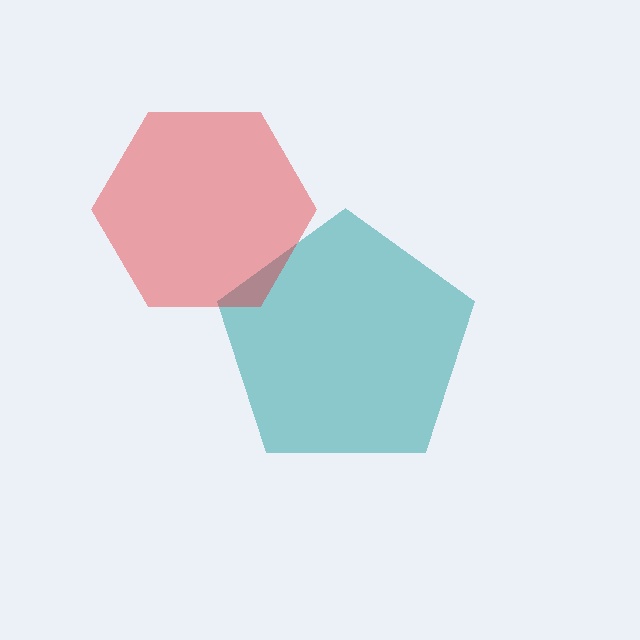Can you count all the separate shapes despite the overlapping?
Yes, there are 2 separate shapes.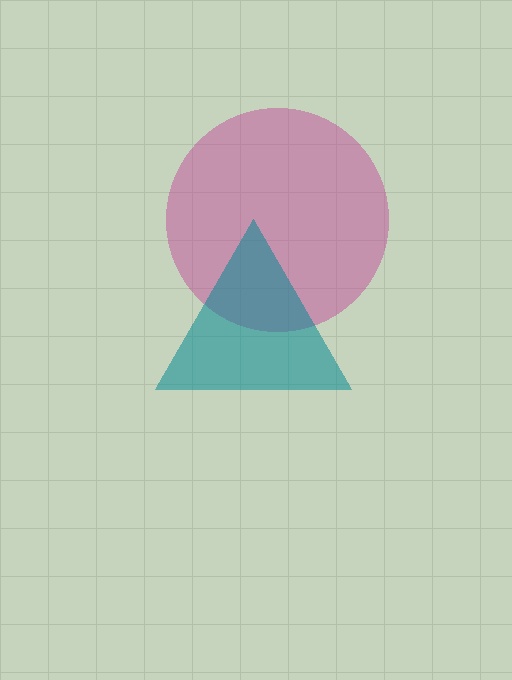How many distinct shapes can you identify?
There are 2 distinct shapes: a magenta circle, a teal triangle.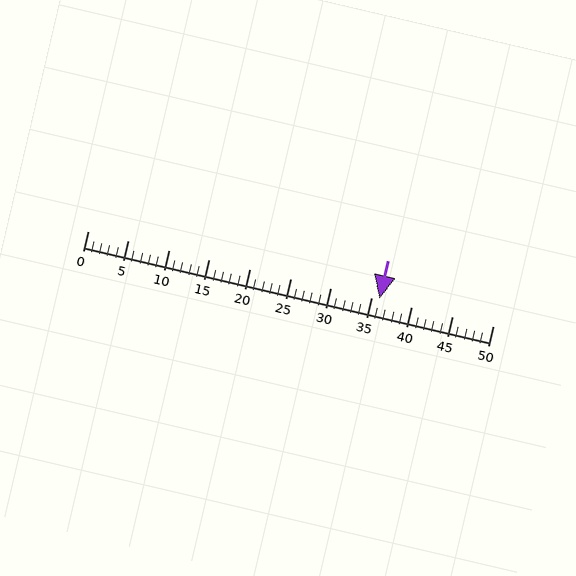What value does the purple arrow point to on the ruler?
The purple arrow points to approximately 36.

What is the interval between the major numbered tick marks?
The major tick marks are spaced 5 units apart.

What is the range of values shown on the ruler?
The ruler shows values from 0 to 50.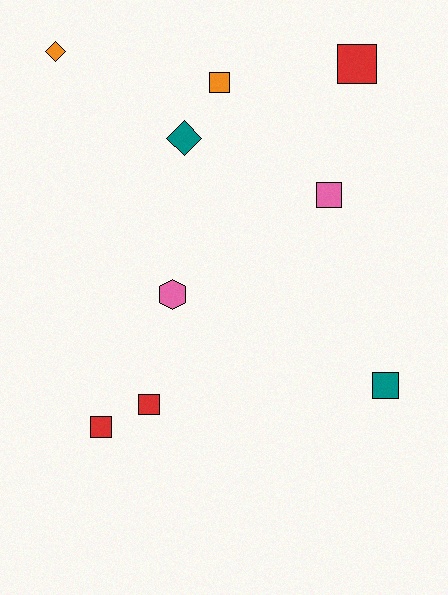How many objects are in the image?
There are 9 objects.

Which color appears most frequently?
Red, with 3 objects.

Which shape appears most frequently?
Square, with 6 objects.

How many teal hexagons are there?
There are no teal hexagons.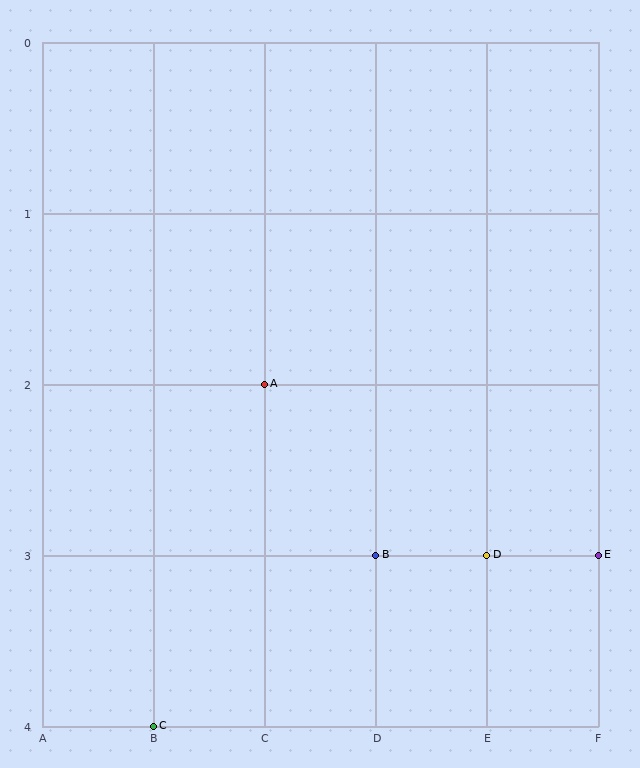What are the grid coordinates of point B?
Point B is at grid coordinates (D, 3).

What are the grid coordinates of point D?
Point D is at grid coordinates (E, 3).